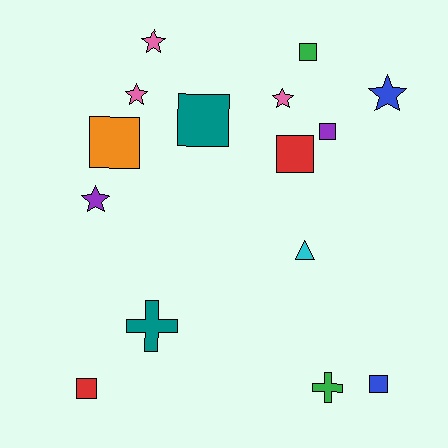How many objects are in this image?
There are 15 objects.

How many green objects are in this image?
There are 2 green objects.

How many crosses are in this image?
There are 2 crosses.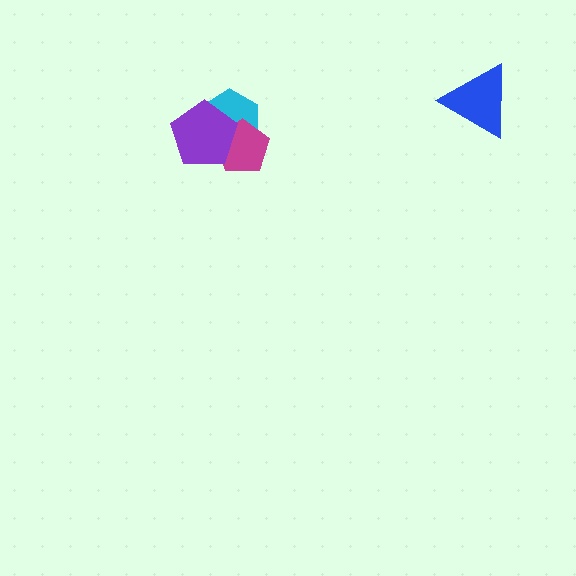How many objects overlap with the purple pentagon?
2 objects overlap with the purple pentagon.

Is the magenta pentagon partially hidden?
Yes, it is partially covered by another shape.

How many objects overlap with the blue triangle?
0 objects overlap with the blue triangle.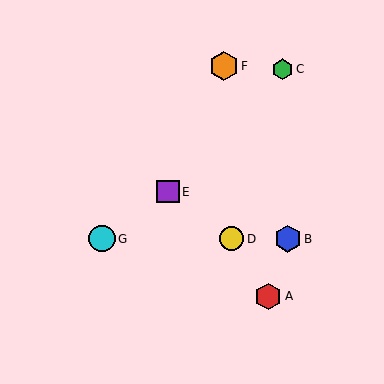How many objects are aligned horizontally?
3 objects (B, D, G) are aligned horizontally.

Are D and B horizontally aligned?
Yes, both are at y≈239.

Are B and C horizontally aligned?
No, B is at y≈239 and C is at y≈69.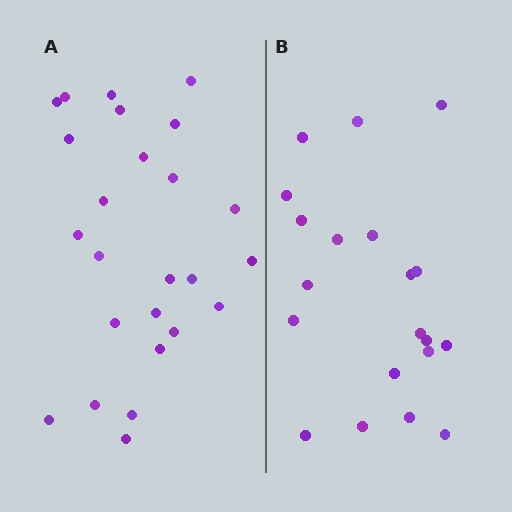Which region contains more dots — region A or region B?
Region A (the left region) has more dots.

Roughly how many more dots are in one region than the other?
Region A has about 5 more dots than region B.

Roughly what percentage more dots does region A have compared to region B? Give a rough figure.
About 25% more.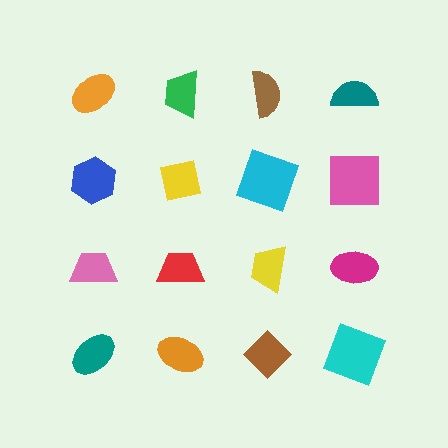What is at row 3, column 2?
A red trapezoid.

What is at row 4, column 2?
An orange ellipse.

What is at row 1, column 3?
A brown semicircle.